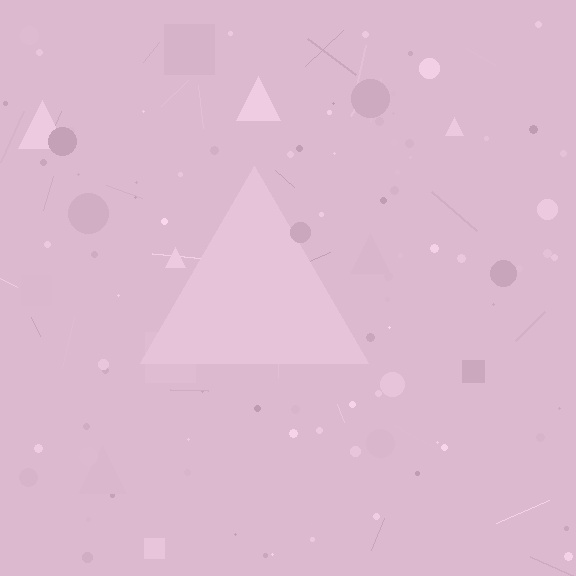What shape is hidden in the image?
A triangle is hidden in the image.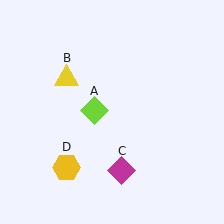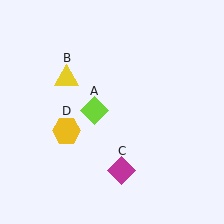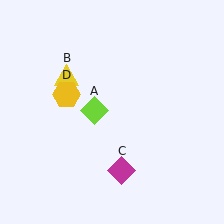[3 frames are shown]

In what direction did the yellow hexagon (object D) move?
The yellow hexagon (object D) moved up.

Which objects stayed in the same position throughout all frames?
Lime diamond (object A) and yellow triangle (object B) and magenta diamond (object C) remained stationary.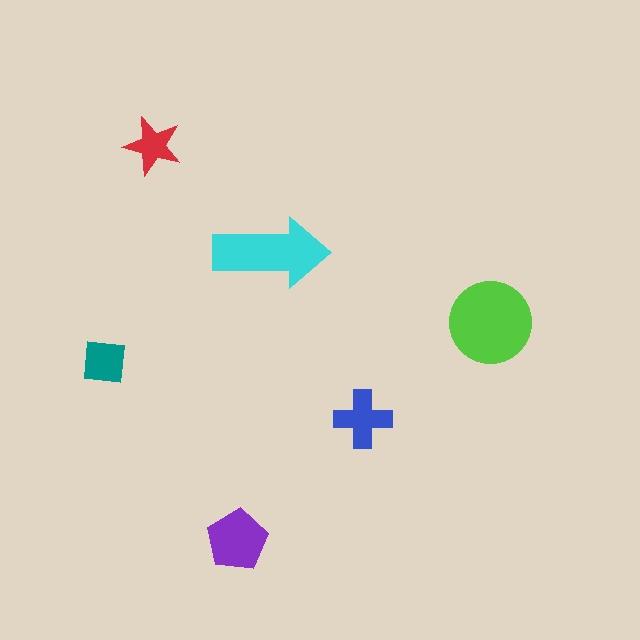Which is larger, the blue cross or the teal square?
The blue cross.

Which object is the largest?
The lime circle.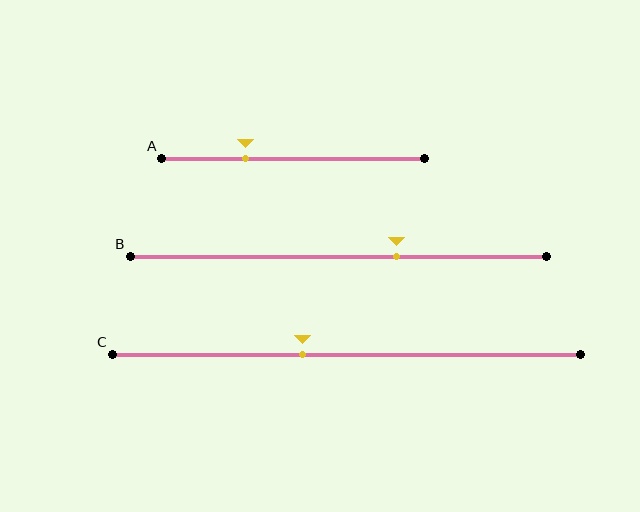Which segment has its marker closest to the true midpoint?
Segment C has its marker closest to the true midpoint.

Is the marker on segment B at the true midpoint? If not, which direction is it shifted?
No, the marker on segment B is shifted to the right by about 14% of the segment length.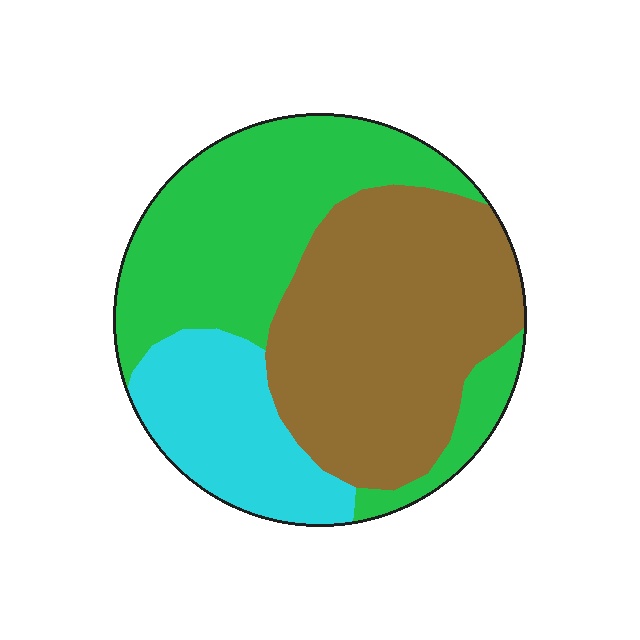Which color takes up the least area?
Cyan, at roughly 20%.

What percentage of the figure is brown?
Brown takes up between a quarter and a half of the figure.